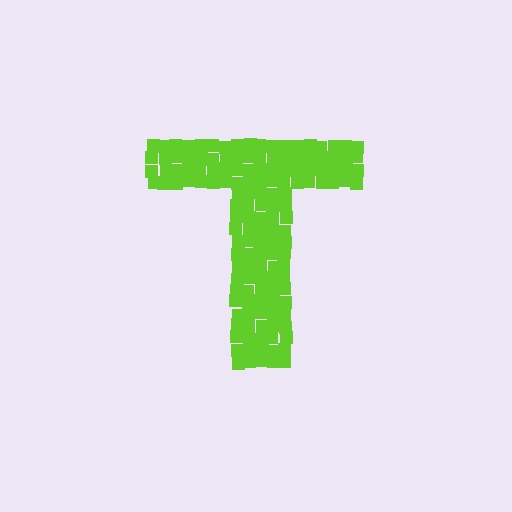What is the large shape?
The large shape is the letter T.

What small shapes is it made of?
It is made of small squares.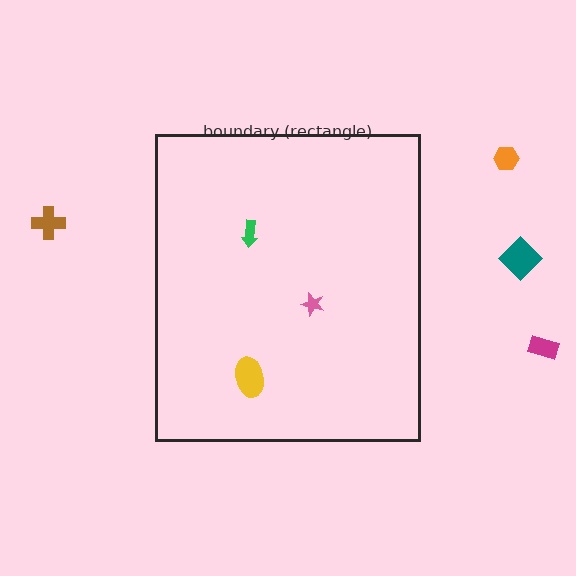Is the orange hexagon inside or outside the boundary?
Outside.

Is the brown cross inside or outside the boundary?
Outside.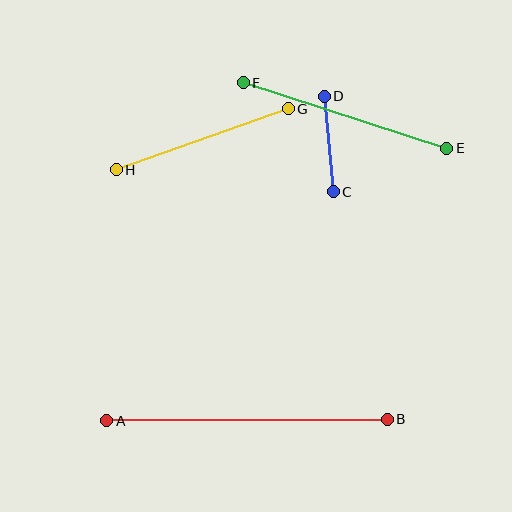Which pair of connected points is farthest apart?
Points A and B are farthest apart.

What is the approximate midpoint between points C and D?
The midpoint is at approximately (329, 144) pixels.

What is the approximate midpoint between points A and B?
The midpoint is at approximately (247, 420) pixels.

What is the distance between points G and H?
The distance is approximately 182 pixels.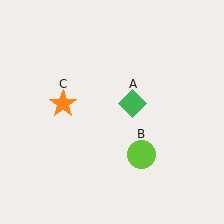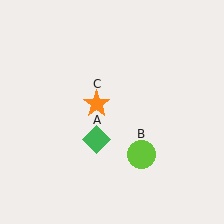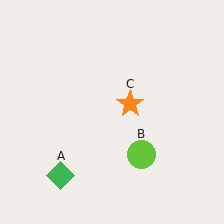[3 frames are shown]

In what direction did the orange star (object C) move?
The orange star (object C) moved right.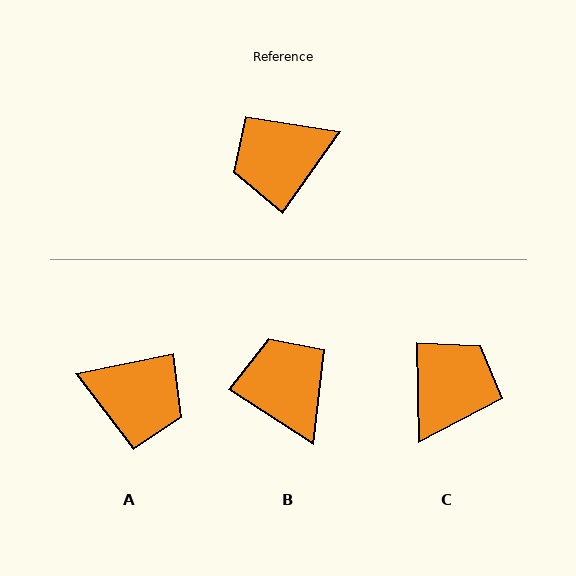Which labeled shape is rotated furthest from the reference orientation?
C, about 144 degrees away.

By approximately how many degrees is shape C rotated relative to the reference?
Approximately 144 degrees clockwise.